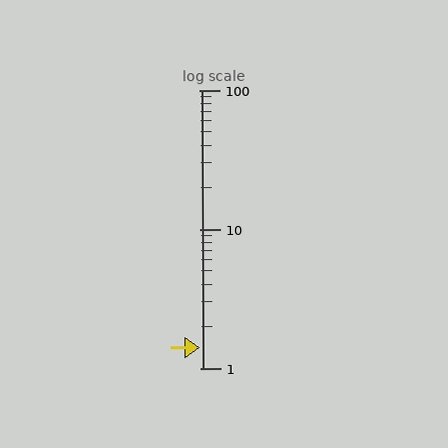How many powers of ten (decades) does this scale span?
The scale spans 2 decades, from 1 to 100.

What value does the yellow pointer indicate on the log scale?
The pointer indicates approximately 1.4.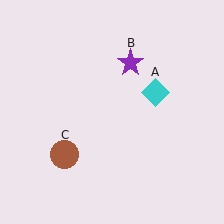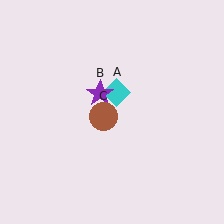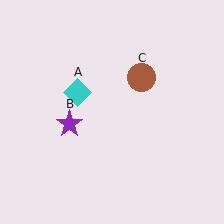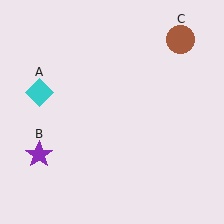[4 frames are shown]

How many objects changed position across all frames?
3 objects changed position: cyan diamond (object A), purple star (object B), brown circle (object C).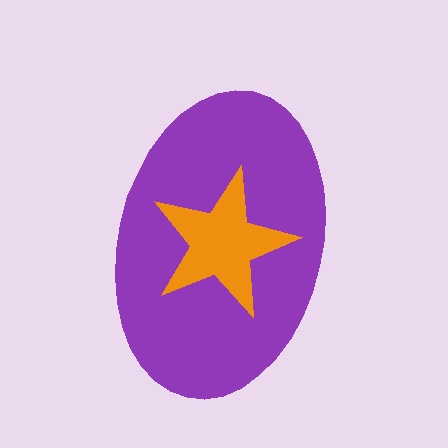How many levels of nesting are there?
2.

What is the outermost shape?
The purple ellipse.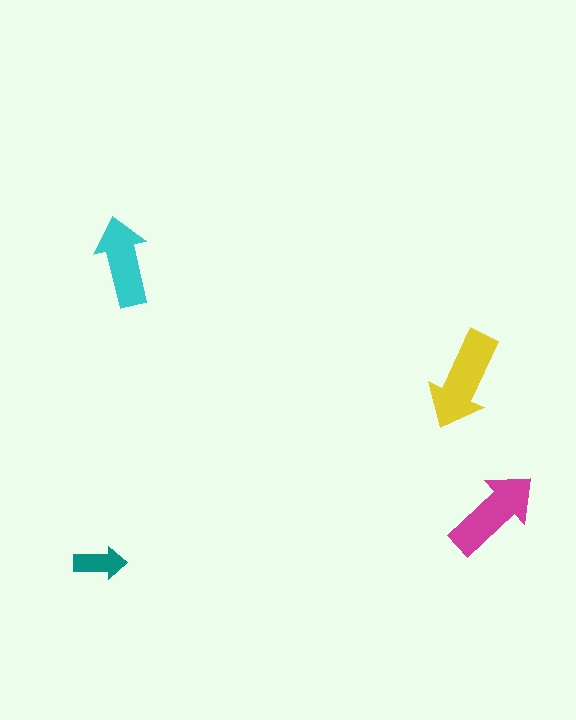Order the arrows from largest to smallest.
the yellow one, the magenta one, the cyan one, the teal one.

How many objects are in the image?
There are 4 objects in the image.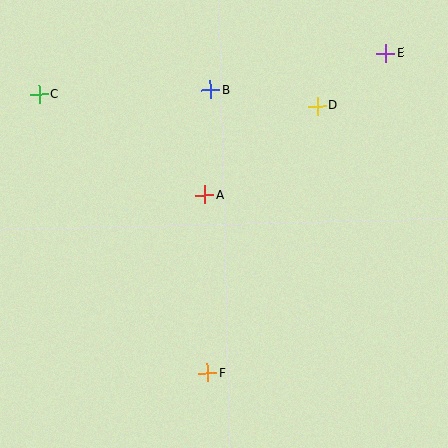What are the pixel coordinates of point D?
Point D is at (317, 106).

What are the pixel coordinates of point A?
Point A is at (205, 195).